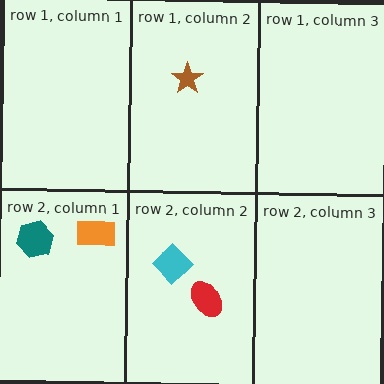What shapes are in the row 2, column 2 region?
The cyan diamond, the red ellipse.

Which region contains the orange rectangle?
The row 2, column 1 region.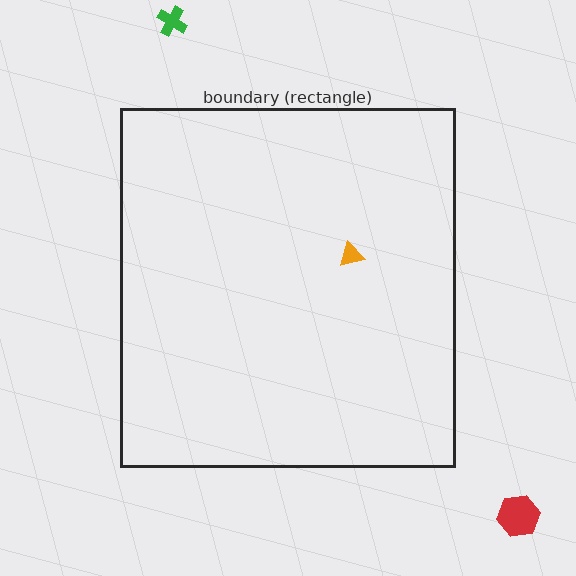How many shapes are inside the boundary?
1 inside, 2 outside.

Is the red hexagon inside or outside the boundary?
Outside.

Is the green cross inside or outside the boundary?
Outside.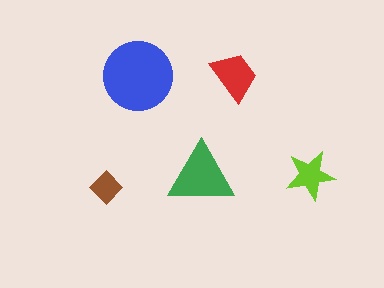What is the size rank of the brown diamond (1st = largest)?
5th.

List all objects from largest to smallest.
The blue circle, the green triangle, the red trapezoid, the lime star, the brown diamond.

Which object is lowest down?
The brown diamond is bottommost.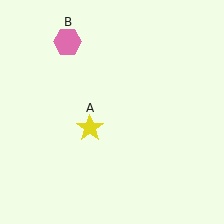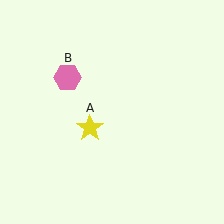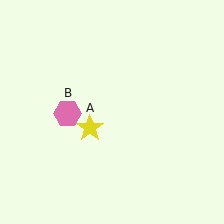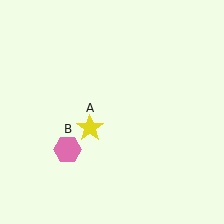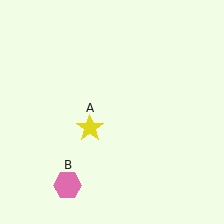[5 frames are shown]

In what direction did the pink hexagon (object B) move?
The pink hexagon (object B) moved down.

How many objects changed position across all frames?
1 object changed position: pink hexagon (object B).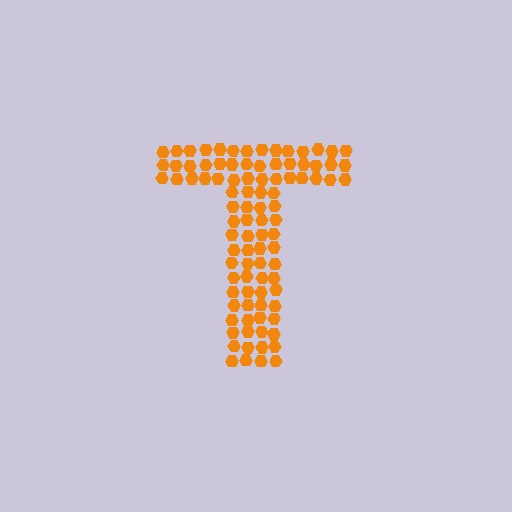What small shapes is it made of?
It is made of small hexagons.